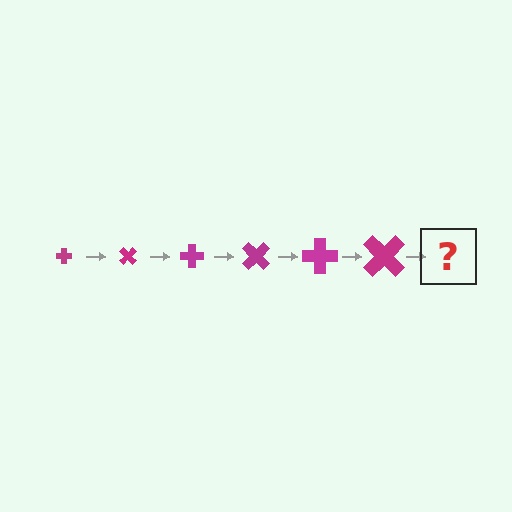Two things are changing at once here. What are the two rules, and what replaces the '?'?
The two rules are that the cross grows larger each step and it rotates 45 degrees each step. The '?' should be a cross, larger than the previous one and rotated 270 degrees from the start.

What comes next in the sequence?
The next element should be a cross, larger than the previous one and rotated 270 degrees from the start.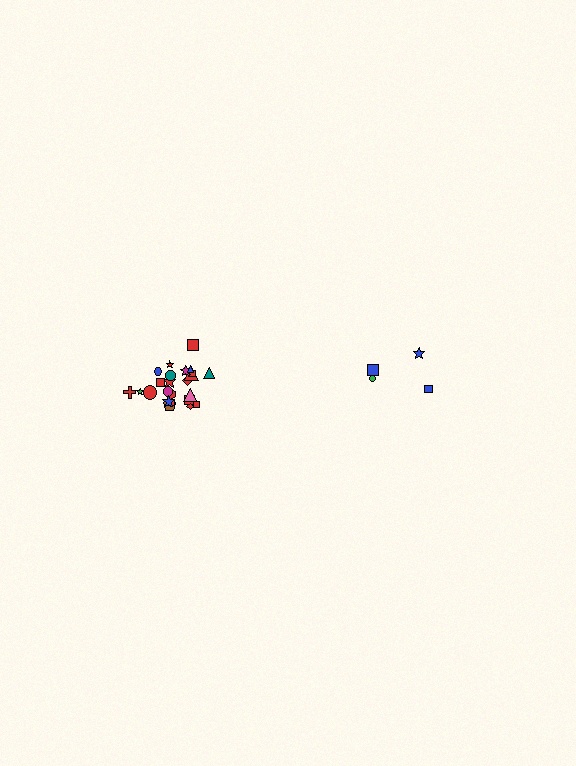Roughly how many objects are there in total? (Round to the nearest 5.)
Roughly 30 objects in total.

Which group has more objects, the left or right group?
The left group.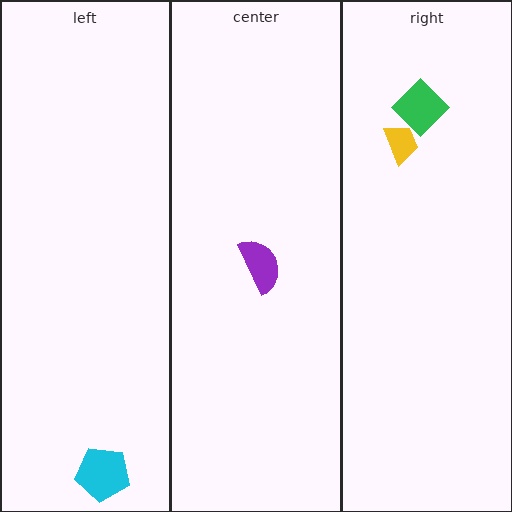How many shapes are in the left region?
1.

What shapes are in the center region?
The purple semicircle.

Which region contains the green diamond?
The right region.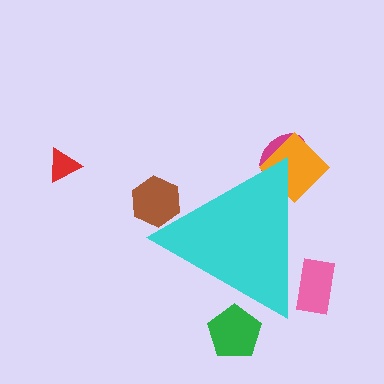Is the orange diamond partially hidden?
Yes, the orange diamond is partially hidden behind the cyan triangle.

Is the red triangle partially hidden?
No, the red triangle is fully visible.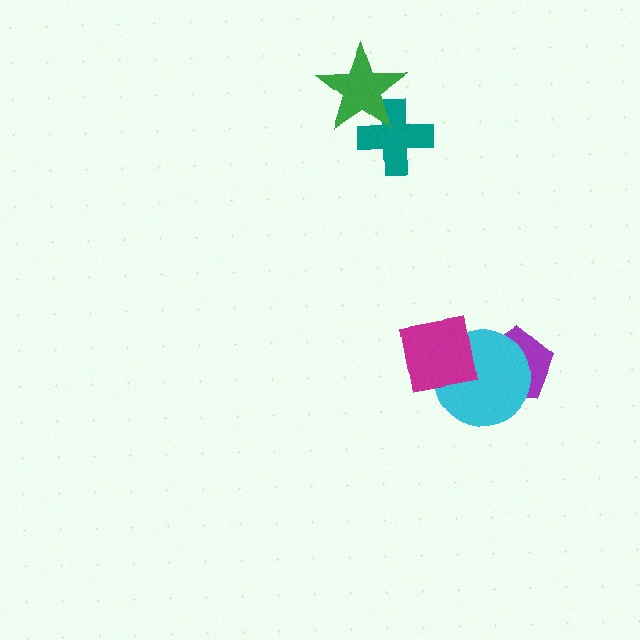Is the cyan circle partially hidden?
Yes, it is partially covered by another shape.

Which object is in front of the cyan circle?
The magenta square is in front of the cyan circle.